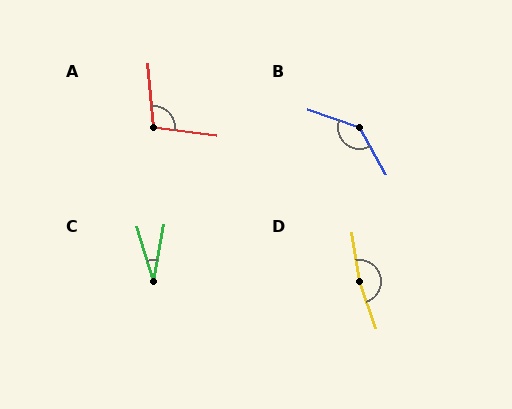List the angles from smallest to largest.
C (27°), A (103°), B (138°), D (170°).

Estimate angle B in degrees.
Approximately 138 degrees.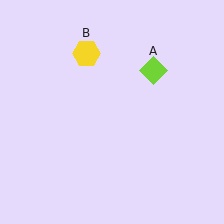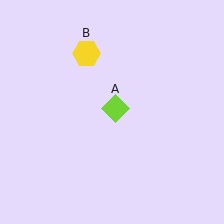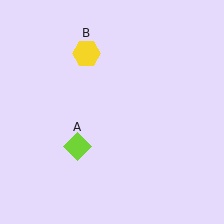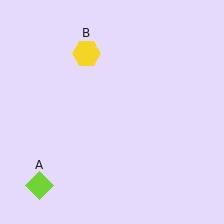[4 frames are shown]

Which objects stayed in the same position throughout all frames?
Yellow hexagon (object B) remained stationary.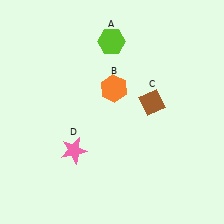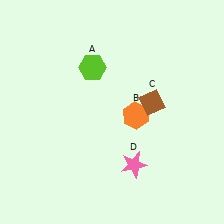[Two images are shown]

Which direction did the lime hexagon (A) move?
The lime hexagon (A) moved down.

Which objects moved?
The objects that moved are: the lime hexagon (A), the orange hexagon (B), the pink star (D).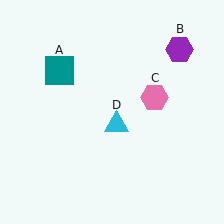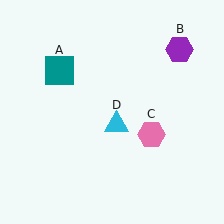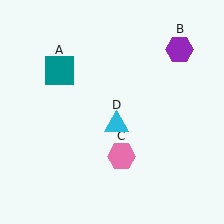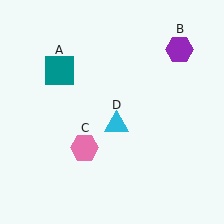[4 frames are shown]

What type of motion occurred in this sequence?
The pink hexagon (object C) rotated clockwise around the center of the scene.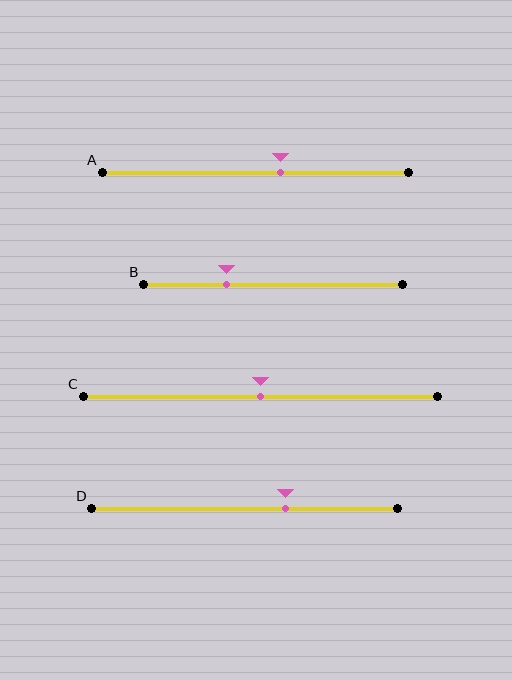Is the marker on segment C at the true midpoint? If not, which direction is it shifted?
Yes, the marker on segment C is at the true midpoint.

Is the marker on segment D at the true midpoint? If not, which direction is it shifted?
No, the marker on segment D is shifted to the right by about 13% of the segment length.